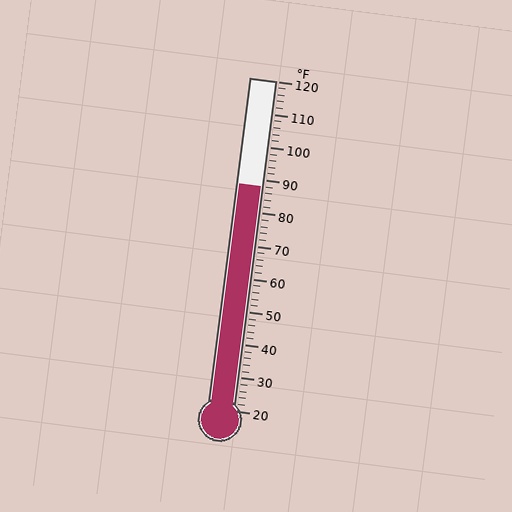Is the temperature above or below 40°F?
The temperature is above 40°F.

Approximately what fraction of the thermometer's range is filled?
The thermometer is filled to approximately 70% of its range.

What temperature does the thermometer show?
The thermometer shows approximately 88°F.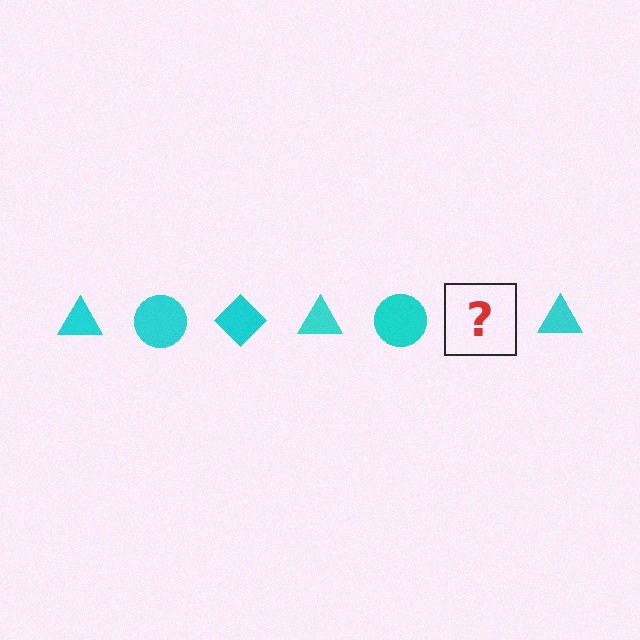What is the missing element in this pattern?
The missing element is a cyan diamond.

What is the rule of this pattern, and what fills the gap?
The rule is that the pattern cycles through triangle, circle, diamond shapes in cyan. The gap should be filled with a cyan diamond.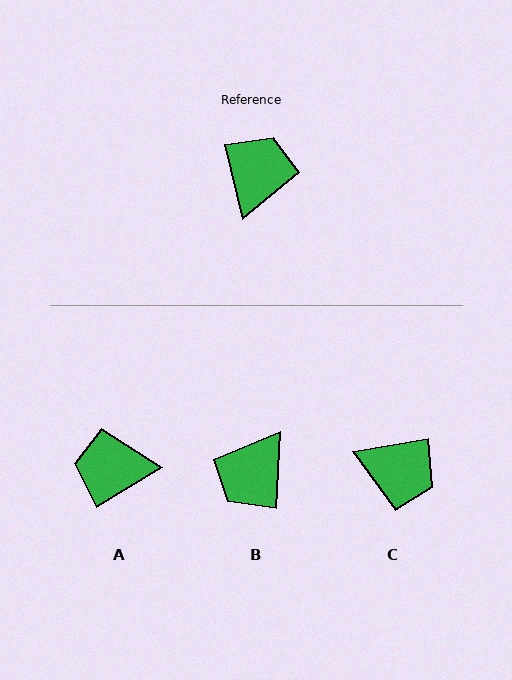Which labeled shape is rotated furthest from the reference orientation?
B, about 163 degrees away.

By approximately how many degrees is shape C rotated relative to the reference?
Approximately 94 degrees clockwise.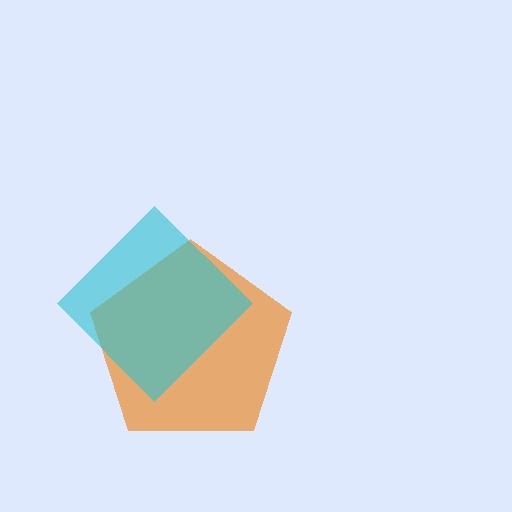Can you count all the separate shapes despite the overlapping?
Yes, there are 2 separate shapes.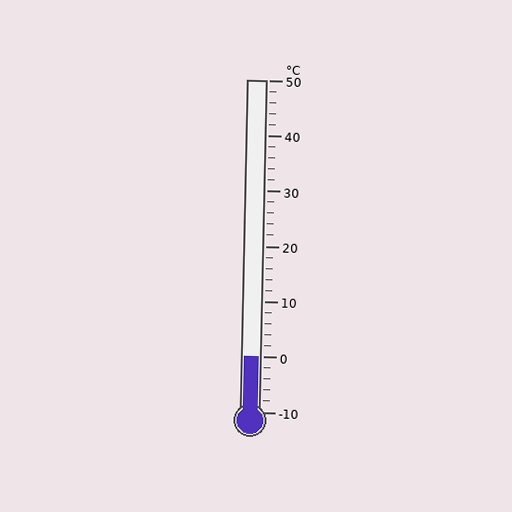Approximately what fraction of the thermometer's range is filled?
The thermometer is filled to approximately 15% of its range.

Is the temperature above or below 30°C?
The temperature is below 30°C.